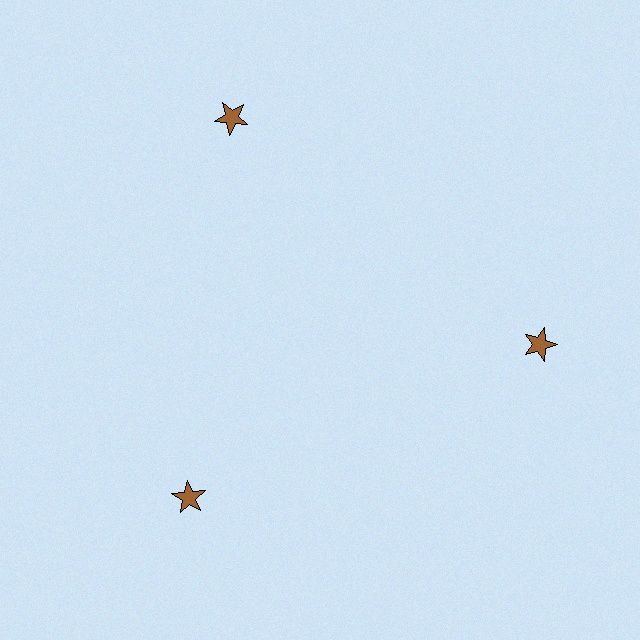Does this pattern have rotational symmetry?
Yes, this pattern has 3-fold rotational symmetry. It looks the same after rotating 120 degrees around the center.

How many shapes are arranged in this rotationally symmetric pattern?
There are 3 shapes, arranged in 3 groups of 1.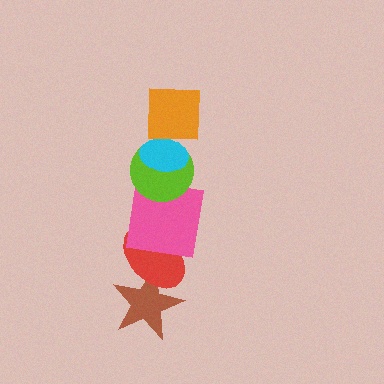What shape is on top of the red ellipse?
The pink square is on top of the red ellipse.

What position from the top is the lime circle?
The lime circle is 3rd from the top.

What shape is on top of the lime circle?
The cyan ellipse is on top of the lime circle.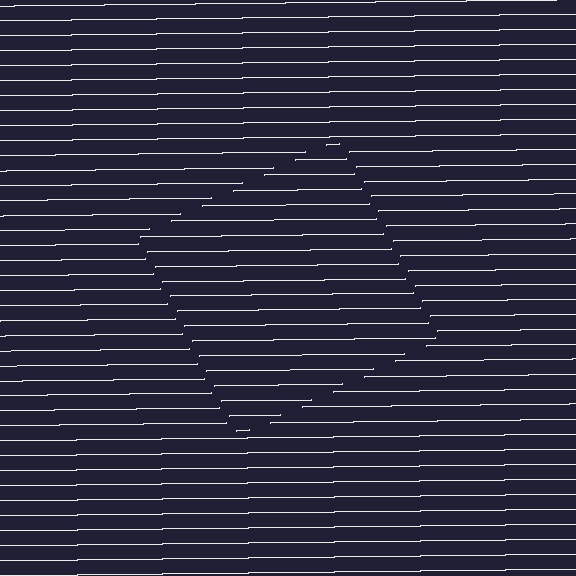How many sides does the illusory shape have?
4 sides — the line-ends trace a square.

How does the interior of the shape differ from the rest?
The interior of the shape contains the same grating, shifted by half a period — the contour is defined by the phase discontinuity where line-ends from the inner and outer gratings abut.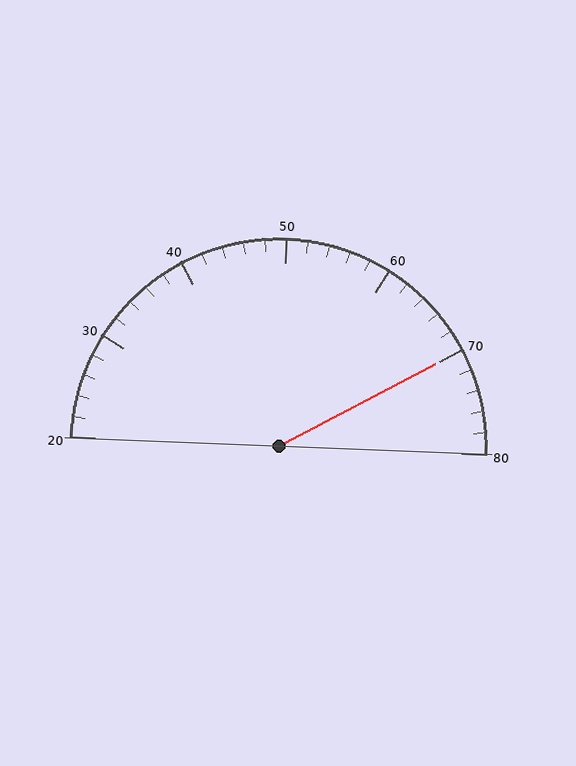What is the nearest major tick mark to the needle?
The nearest major tick mark is 70.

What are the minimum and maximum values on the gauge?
The gauge ranges from 20 to 80.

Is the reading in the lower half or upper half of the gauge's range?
The reading is in the upper half of the range (20 to 80).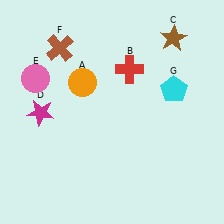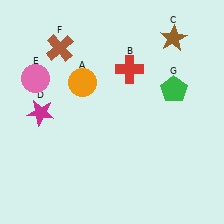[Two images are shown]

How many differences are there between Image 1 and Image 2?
There is 1 difference between the two images.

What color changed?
The pentagon (G) changed from cyan in Image 1 to green in Image 2.